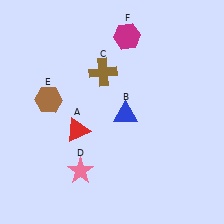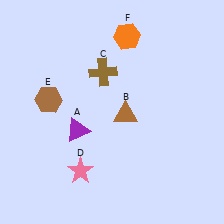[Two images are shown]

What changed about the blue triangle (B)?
In Image 1, B is blue. In Image 2, it changed to brown.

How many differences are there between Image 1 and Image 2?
There are 3 differences between the two images.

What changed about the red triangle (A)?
In Image 1, A is red. In Image 2, it changed to purple.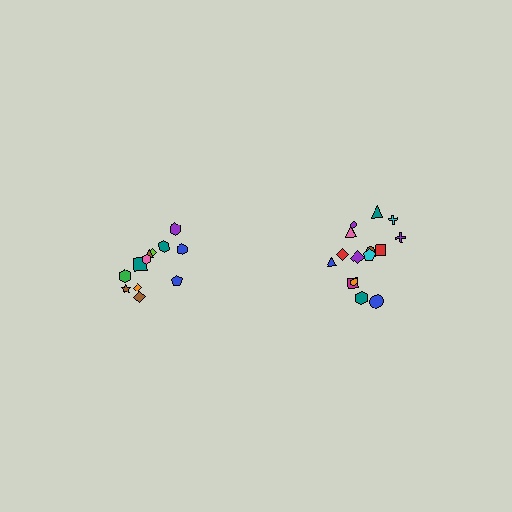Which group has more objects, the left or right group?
The right group.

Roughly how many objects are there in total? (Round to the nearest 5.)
Roughly 25 objects in total.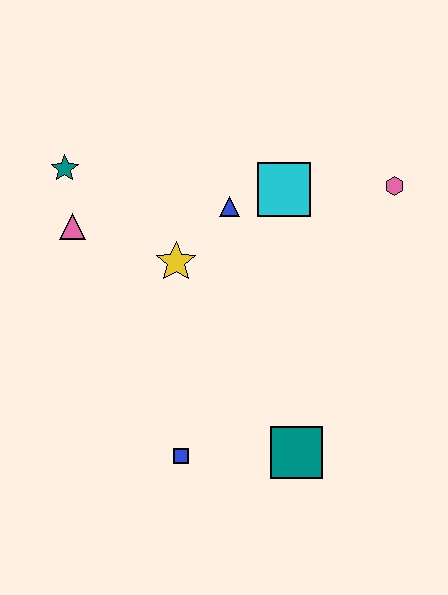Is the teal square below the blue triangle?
Yes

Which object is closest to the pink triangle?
The teal star is closest to the pink triangle.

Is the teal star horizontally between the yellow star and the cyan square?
No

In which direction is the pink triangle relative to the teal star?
The pink triangle is below the teal star.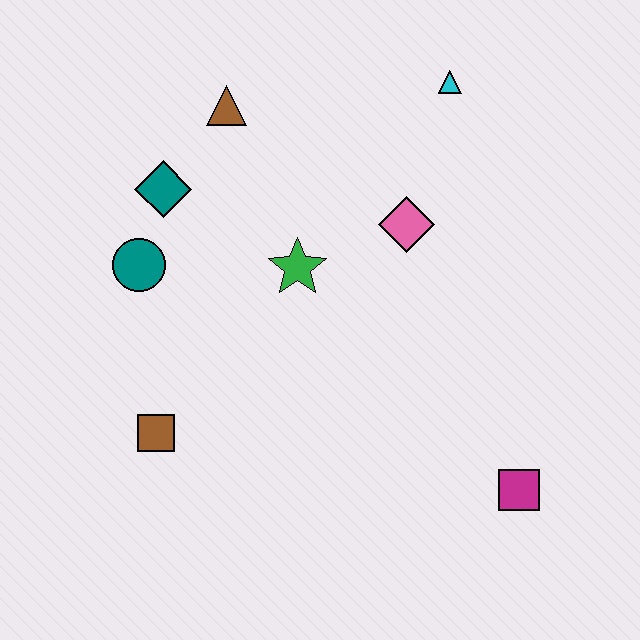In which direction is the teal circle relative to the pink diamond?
The teal circle is to the left of the pink diamond.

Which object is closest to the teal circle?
The teal diamond is closest to the teal circle.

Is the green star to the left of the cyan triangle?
Yes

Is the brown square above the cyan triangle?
No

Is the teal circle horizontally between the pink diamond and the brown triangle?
No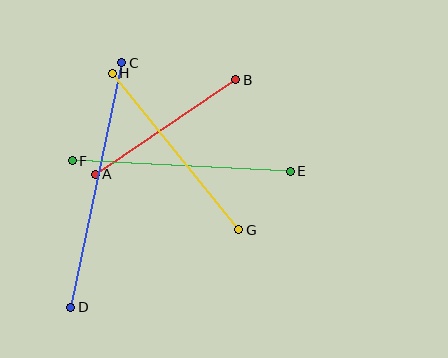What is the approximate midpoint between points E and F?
The midpoint is at approximately (181, 166) pixels.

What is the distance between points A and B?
The distance is approximately 169 pixels.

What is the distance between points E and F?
The distance is approximately 218 pixels.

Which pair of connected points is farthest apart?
Points C and D are farthest apart.